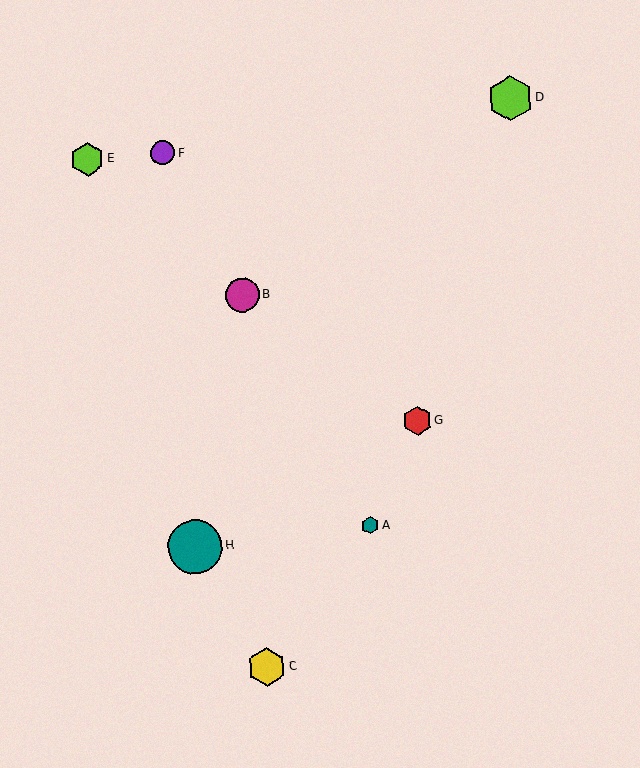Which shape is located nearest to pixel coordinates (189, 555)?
The teal circle (labeled H) at (195, 547) is nearest to that location.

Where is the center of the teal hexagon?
The center of the teal hexagon is at (370, 525).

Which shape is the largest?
The teal circle (labeled H) is the largest.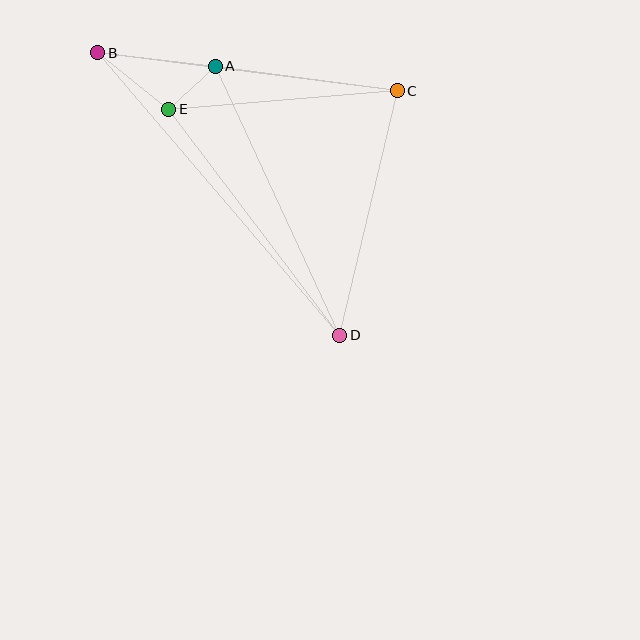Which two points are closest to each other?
Points A and E are closest to each other.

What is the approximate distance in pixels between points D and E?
The distance between D and E is approximately 283 pixels.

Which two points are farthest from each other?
Points B and D are farthest from each other.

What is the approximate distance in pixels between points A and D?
The distance between A and D is approximately 297 pixels.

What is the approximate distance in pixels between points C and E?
The distance between C and E is approximately 229 pixels.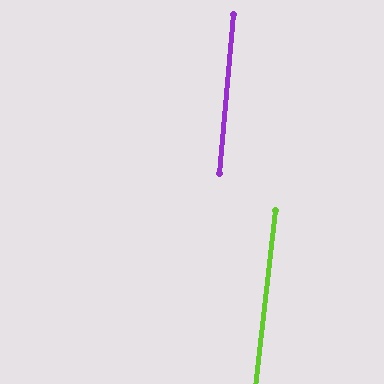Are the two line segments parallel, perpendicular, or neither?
Parallel — their directions differ by only 1.2°.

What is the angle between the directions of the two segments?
Approximately 1 degree.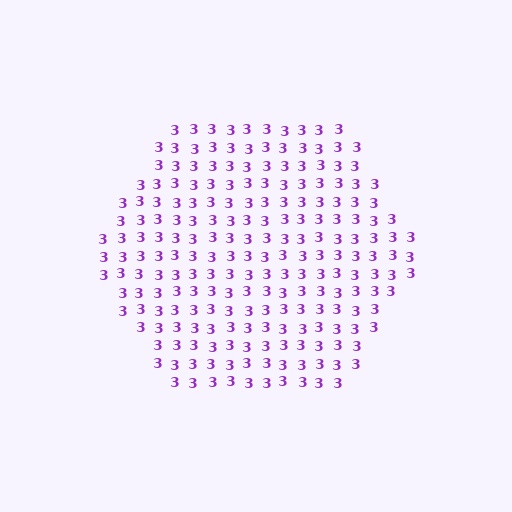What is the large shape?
The large shape is a hexagon.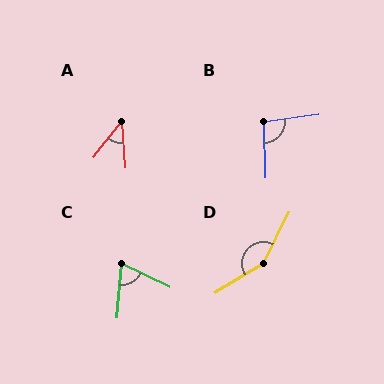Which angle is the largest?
D, at approximately 148 degrees.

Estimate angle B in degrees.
Approximately 97 degrees.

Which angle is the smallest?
A, at approximately 42 degrees.